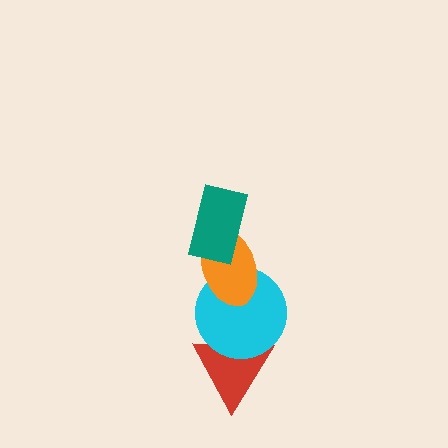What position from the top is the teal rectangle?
The teal rectangle is 1st from the top.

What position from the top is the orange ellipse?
The orange ellipse is 2nd from the top.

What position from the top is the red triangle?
The red triangle is 4th from the top.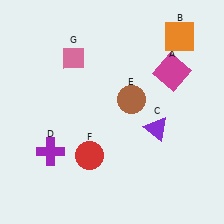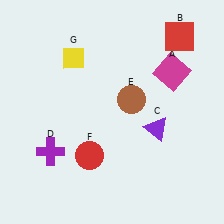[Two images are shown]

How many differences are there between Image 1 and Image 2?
There are 2 differences between the two images.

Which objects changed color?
B changed from orange to red. G changed from pink to yellow.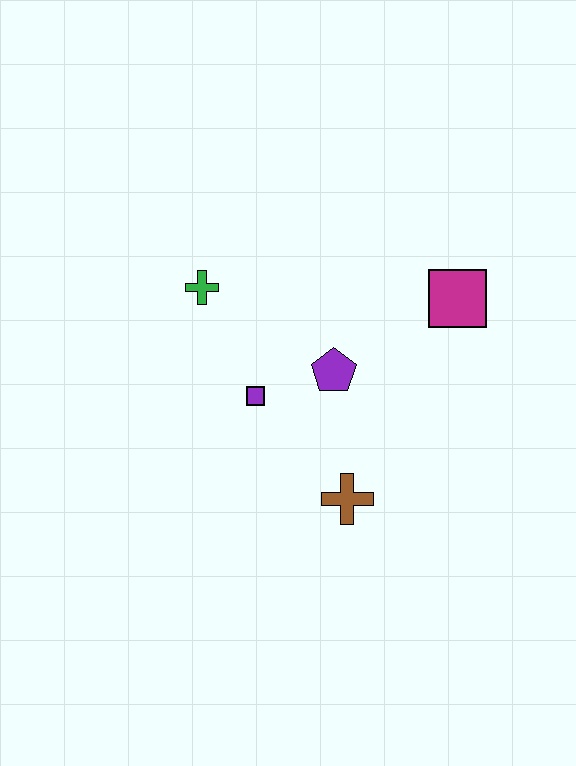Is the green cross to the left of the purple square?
Yes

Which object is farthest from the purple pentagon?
The green cross is farthest from the purple pentagon.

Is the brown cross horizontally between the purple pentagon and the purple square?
No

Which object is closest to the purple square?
The purple pentagon is closest to the purple square.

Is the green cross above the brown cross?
Yes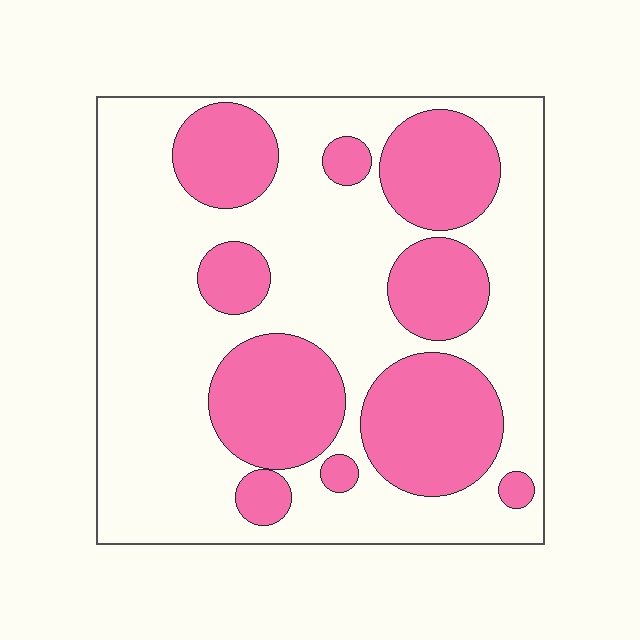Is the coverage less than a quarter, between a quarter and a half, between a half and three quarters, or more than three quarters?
Between a quarter and a half.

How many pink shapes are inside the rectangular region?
10.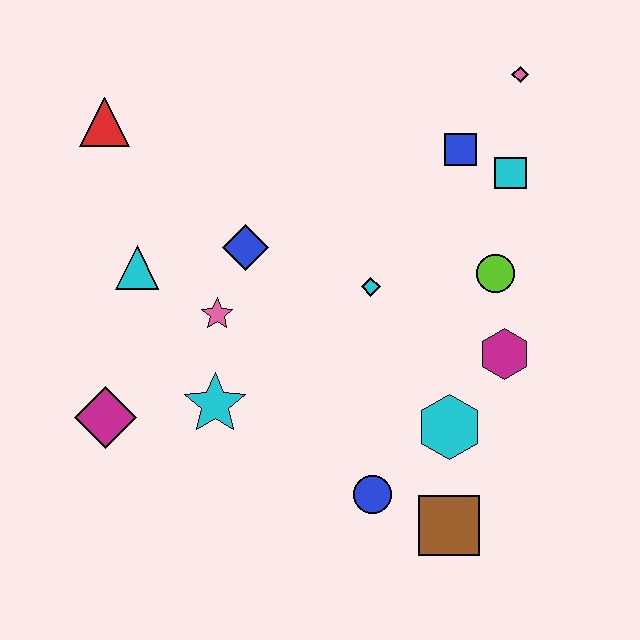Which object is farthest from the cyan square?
The magenta diamond is farthest from the cyan square.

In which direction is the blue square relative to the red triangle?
The blue square is to the right of the red triangle.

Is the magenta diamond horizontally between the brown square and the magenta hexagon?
No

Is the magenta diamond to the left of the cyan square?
Yes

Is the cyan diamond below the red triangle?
Yes